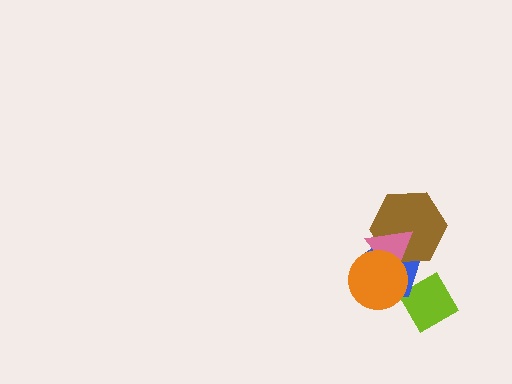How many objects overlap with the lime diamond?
1 object overlaps with the lime diamond.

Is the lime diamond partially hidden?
Yes, it is partially covered by another shape.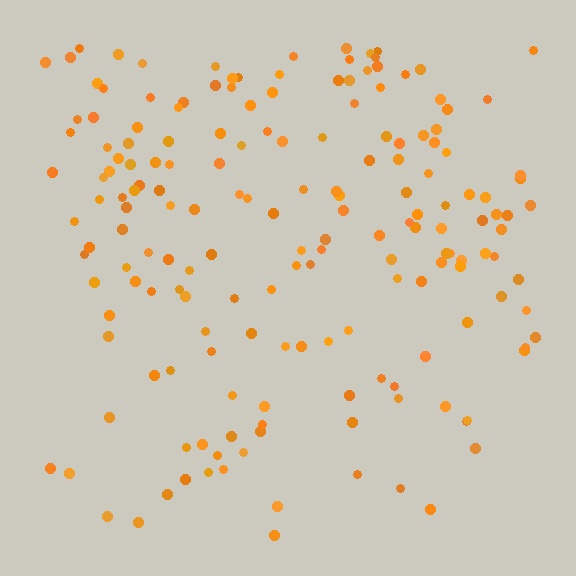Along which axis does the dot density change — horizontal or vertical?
Vertical.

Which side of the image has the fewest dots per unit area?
The bottom.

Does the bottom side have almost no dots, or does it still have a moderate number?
Still a moderate number, just noticeably fewer than the top.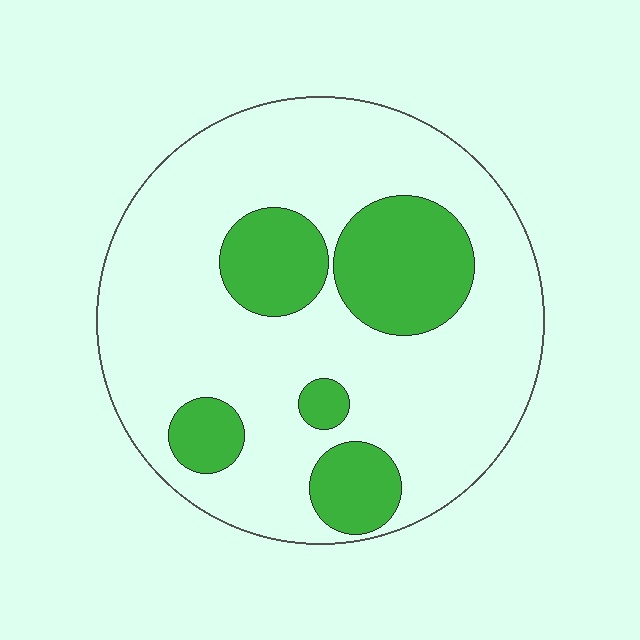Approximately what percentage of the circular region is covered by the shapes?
Approximately 25%.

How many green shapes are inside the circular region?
5.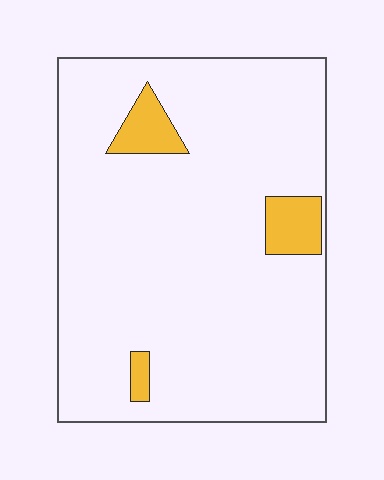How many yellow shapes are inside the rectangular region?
3.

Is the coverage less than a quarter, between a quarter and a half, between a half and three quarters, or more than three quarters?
Less than a quarter.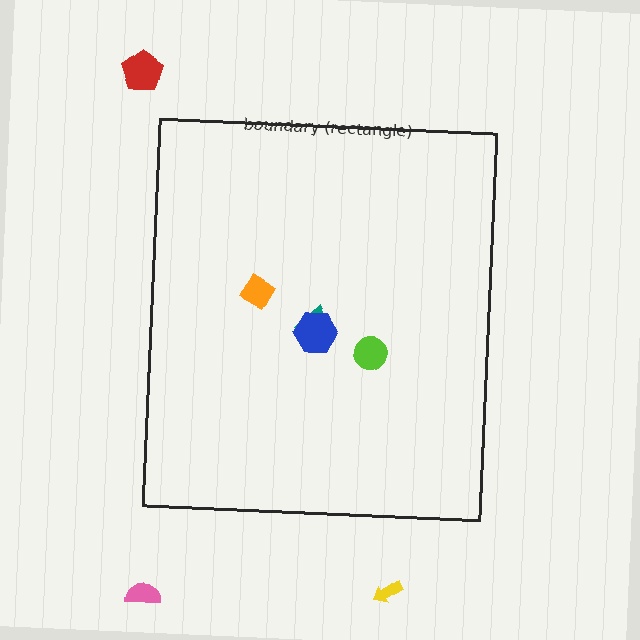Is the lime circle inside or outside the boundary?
Inside.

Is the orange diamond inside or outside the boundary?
Inside.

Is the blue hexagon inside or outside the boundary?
Inside.